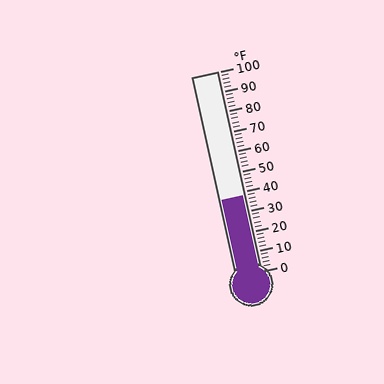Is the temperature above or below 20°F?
The temperature is above 20°F.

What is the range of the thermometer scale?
The thermometer scale ranges from 0°F to 100°F.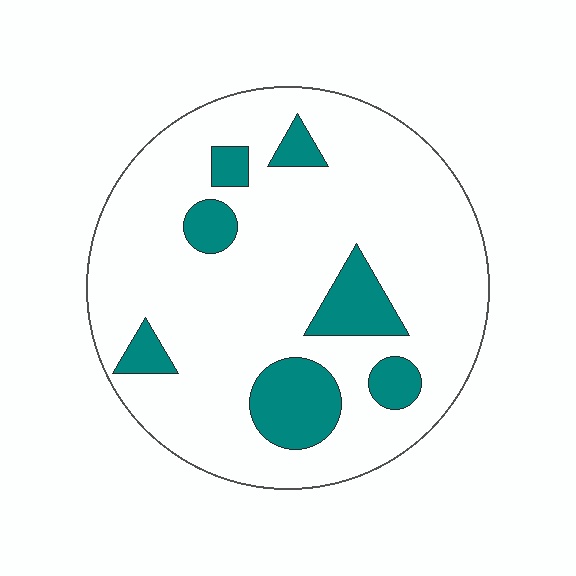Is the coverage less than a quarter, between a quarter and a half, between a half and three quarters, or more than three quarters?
Less than a quarter.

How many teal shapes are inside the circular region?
7.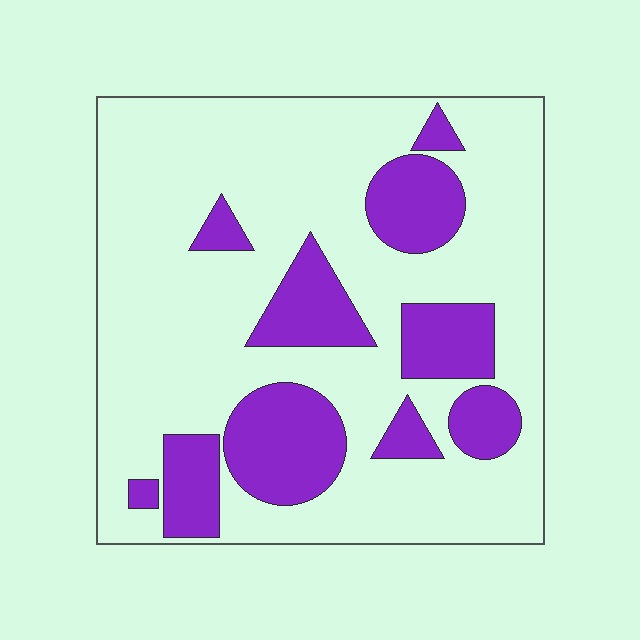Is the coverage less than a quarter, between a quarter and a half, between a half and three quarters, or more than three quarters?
Between a quarter and a half.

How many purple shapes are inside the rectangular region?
10.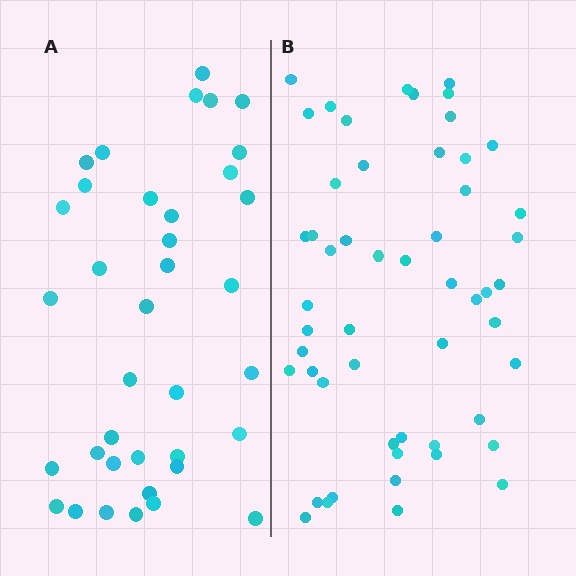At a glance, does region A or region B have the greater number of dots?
Region B (the right region) has more dots.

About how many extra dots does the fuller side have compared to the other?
Region B has approximately 15 more dots than region A.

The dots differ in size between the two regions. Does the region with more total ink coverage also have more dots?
No. Region A has more total ink coverage because its dots are larger, but region B actually contains more individual dots. Total area can be misleading — the number of items is what matters here.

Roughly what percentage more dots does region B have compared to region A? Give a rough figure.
About 45% more.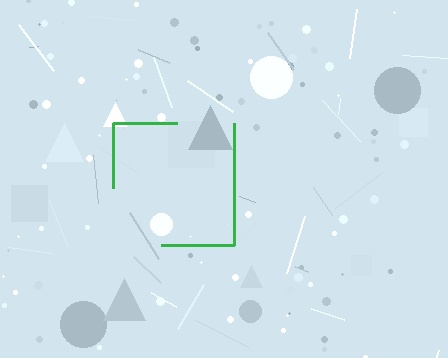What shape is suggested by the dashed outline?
The dashed outline suggests a square.